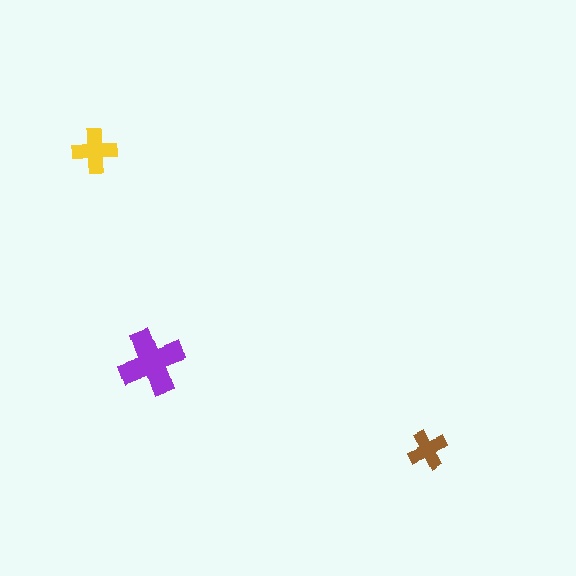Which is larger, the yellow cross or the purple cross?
The purple one.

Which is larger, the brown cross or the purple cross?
The purple one.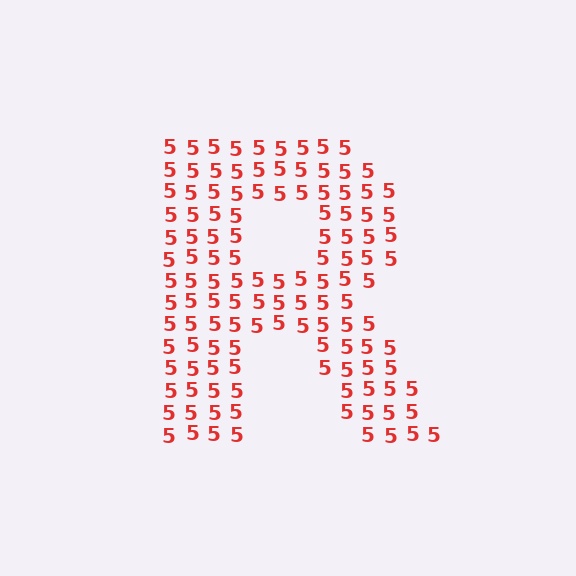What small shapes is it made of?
It is made of small digit 5's.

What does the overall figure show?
The overall figure shows the letter R.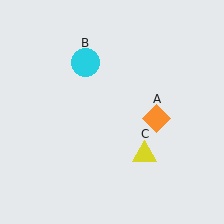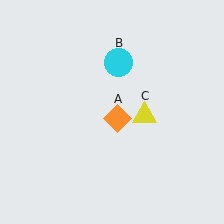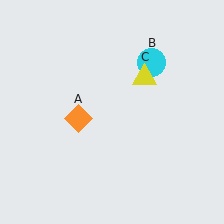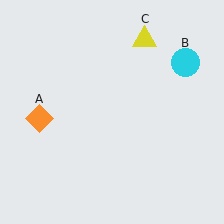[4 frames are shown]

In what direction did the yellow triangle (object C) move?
The yellow triangle (object C) moved up.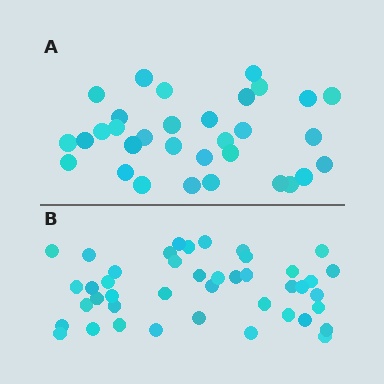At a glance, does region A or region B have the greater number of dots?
Region B (the bottom region) has more dots.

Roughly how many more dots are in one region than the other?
Region B has roughly 12 or so more dots than region A.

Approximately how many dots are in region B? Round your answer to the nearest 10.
About 40 dots. (The exact count is 43, which rounds to 40.)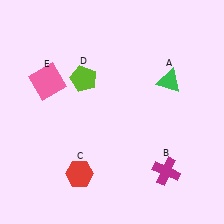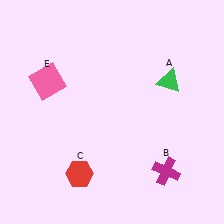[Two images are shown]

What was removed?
The lime pentagon (D) was removed in Image 2.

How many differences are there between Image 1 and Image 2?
There is 1 difference between the two images.